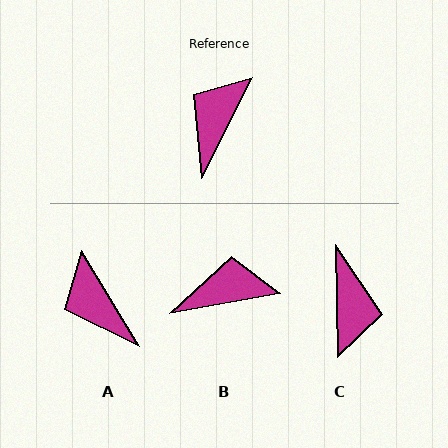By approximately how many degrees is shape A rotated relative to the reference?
Approximately 58 degrees counter-clockwise.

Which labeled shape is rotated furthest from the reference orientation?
C, about 152 degrees away.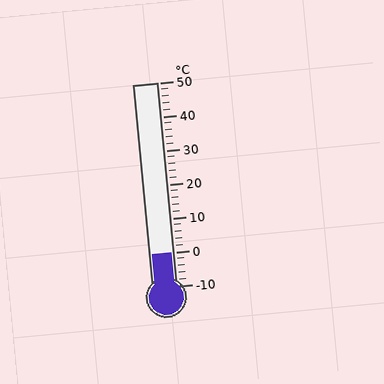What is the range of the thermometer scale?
The thermometer scale ranges from -10°C to 50°C.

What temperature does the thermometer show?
The thermometer shows approximately 0°C.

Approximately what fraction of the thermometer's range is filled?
The thermometer is filled to approximately 15% of its range.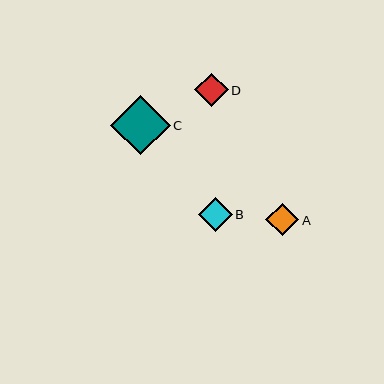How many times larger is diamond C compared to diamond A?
Diamond C is approximately 1.8 times the size of diamond A.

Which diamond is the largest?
Diamond C is the largest with a size of approximately 59 pixels.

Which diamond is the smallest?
Diamond A is the smallest with a size of approximately 33 pixels.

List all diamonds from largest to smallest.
From largest to smallest: C, B, D, A.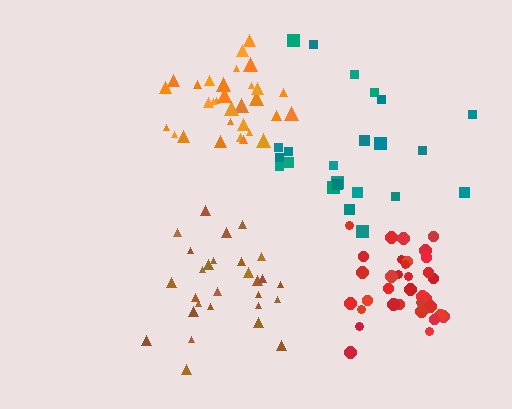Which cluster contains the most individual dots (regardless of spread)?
Red (35).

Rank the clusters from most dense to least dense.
orange, red, brown, teal.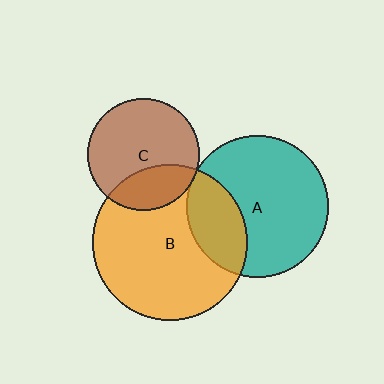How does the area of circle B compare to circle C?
Approximately 1.9 times.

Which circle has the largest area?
Circle B (orange).